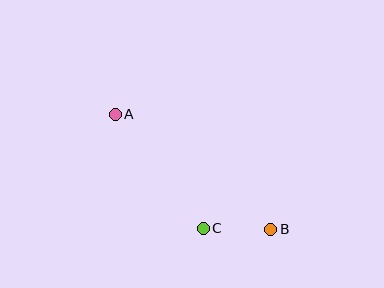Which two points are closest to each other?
Points B and C are closest to each other.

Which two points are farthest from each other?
Points A and B are farthest from each other.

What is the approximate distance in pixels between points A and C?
The distance between A and C is approximately 144 pixels.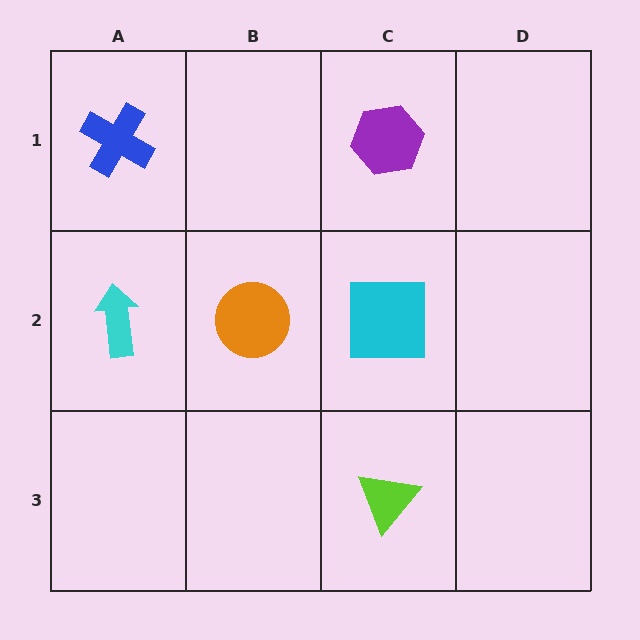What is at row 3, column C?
A lime triangle.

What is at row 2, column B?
An orange circle.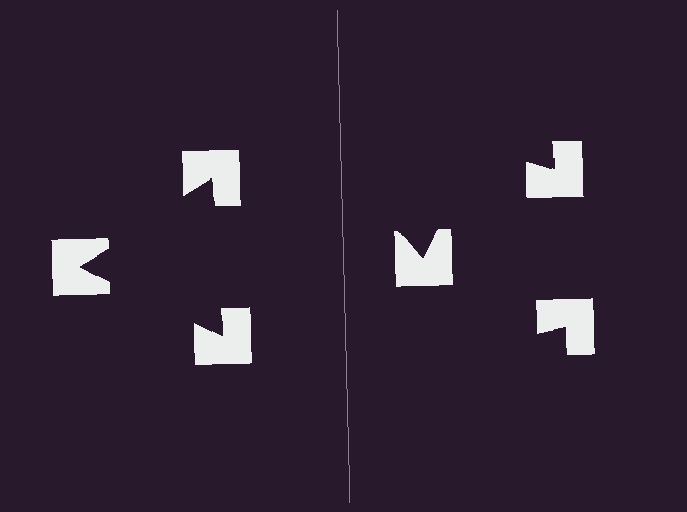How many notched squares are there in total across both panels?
6 — 3 on each side.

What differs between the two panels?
The notched squares are positioned identically on both sides; only the wedge orientations differ. On the left they align to a triangle; on the right they are misaligned.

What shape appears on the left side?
An illusory triangle.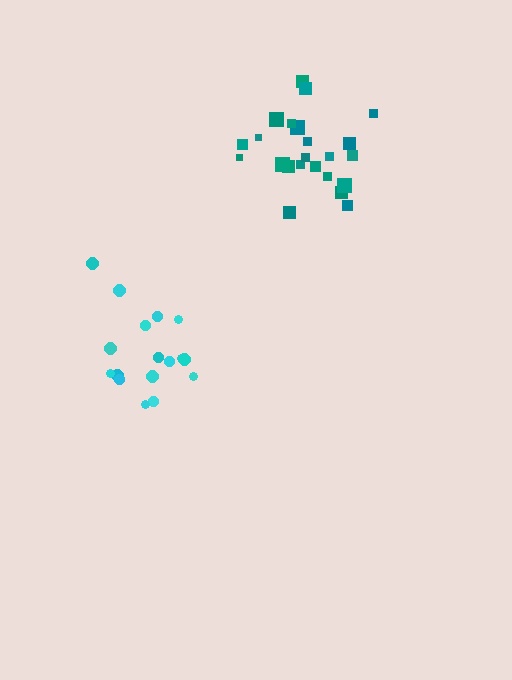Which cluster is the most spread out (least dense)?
Teal.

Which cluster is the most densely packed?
Cyan.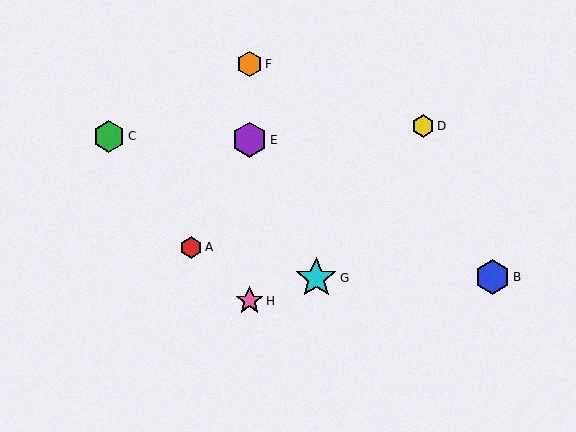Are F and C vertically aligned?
No, F is at x≈249 and C is at x≈109.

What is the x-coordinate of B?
Object B is at x≈492.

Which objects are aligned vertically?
Objects E, F, H are aligned vertically.